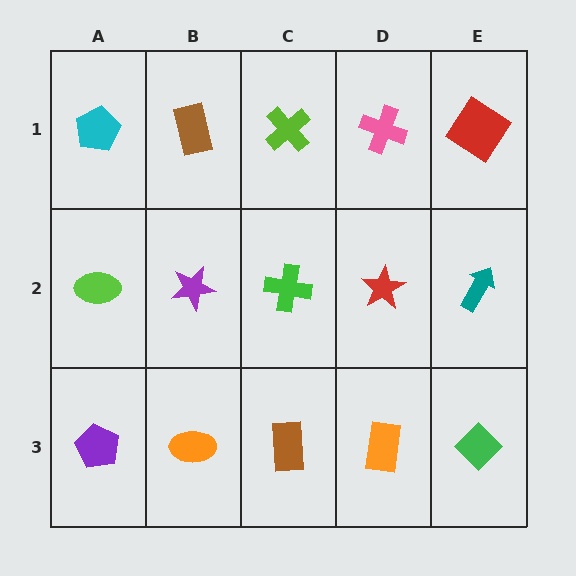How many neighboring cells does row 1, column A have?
2.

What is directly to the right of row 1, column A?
A brown rectangle.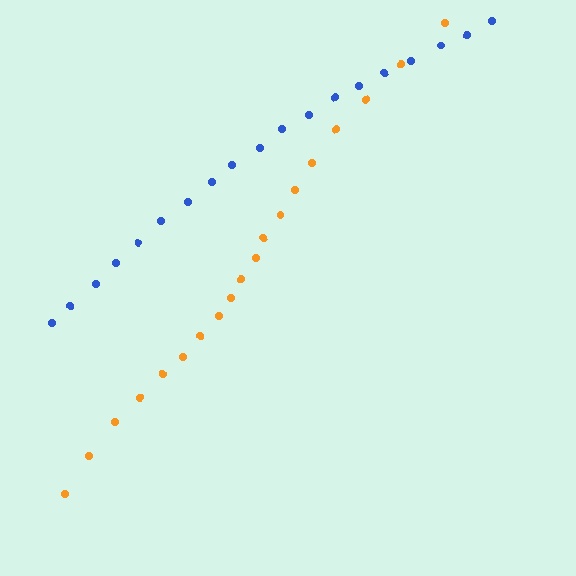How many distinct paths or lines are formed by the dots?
There are 2 distinct paths.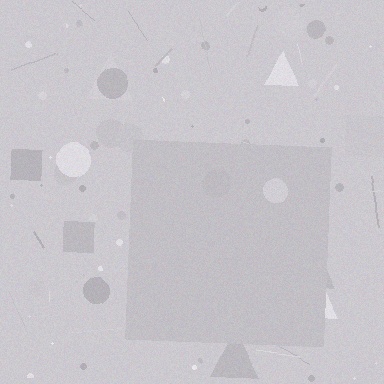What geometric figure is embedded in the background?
A square is embedded in the background.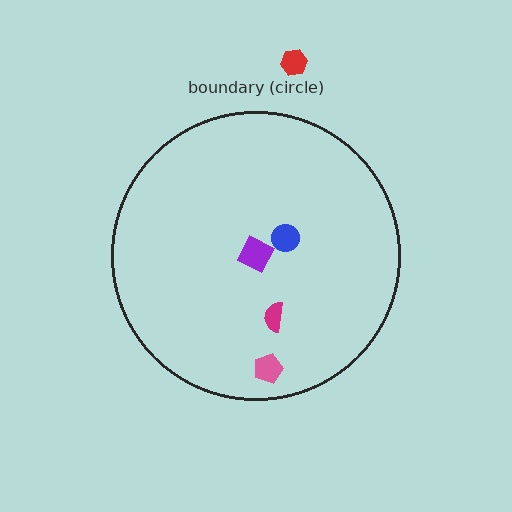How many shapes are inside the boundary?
4 inside, 1 outside.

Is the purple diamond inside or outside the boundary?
Inside.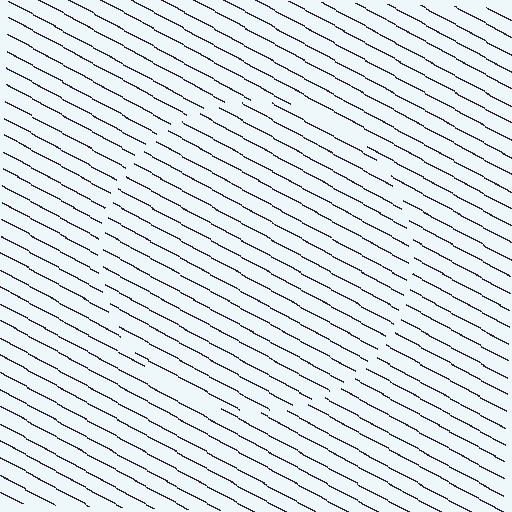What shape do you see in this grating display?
An illusory circle. The interior of the shape contains the same grating, shifted by half a period — the contour is defined by the phase discontinuity where line-ends from the inner and outer gratings abut.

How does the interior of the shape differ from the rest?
The interior of the shape contains the same grating, shifted by half a period — the contour is defined by the phase discontinuity where line-ends from the inner and outer gratings abut.